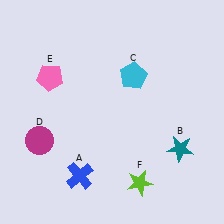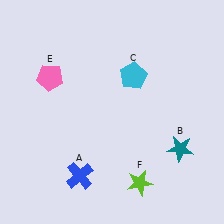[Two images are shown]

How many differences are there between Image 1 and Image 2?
There is 1 difference between the two images.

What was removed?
The magenta circle (D) was removed in Image 2.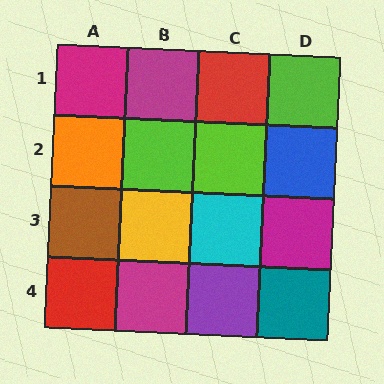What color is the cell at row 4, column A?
Red.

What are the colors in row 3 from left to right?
Brown, yellow, cyan, magenta.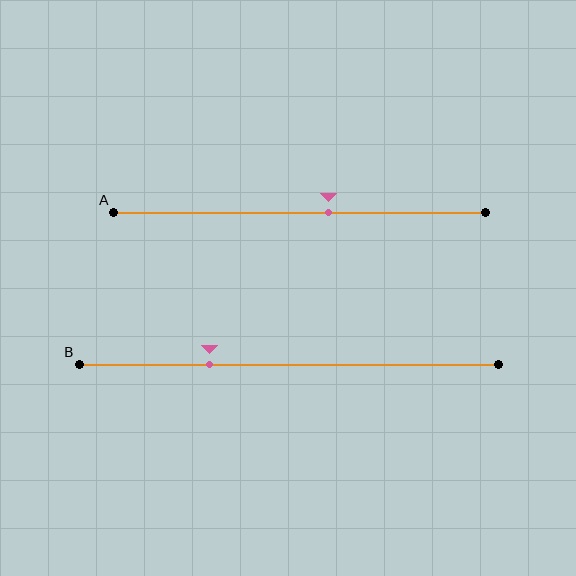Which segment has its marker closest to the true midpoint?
Segment A has its marker closest to the true midpoint.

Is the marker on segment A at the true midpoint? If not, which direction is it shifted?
No, the marker on segment A is shifted to the right by about 8% of the segment length.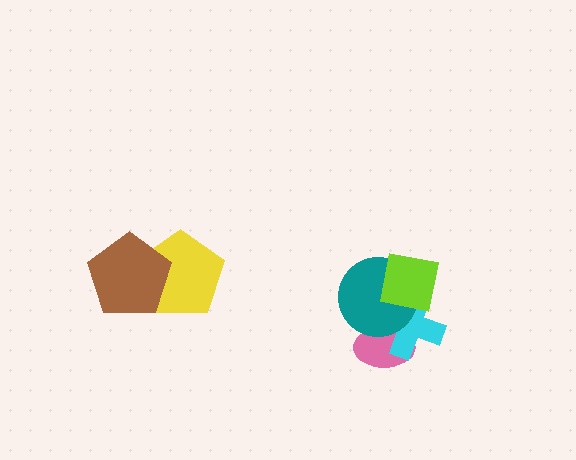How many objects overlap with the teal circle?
3 objects overlap with the teal circle.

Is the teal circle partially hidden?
Yes, it is partially covered by another shape.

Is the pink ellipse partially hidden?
Yes, it is partially covered by another shape.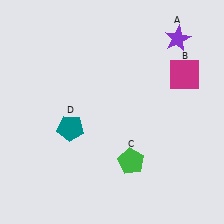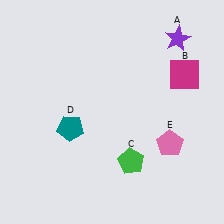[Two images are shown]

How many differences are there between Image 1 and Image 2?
There is 1 difference between the two images.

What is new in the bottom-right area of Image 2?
A pink pentagon (E) was added in the bottom-right area of Image 2.